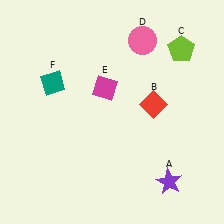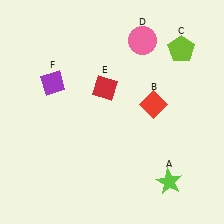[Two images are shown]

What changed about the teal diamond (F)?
In Image 1, F is teal. In Image 2, it changed to purple.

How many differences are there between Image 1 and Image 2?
There are 3 differences between the two images.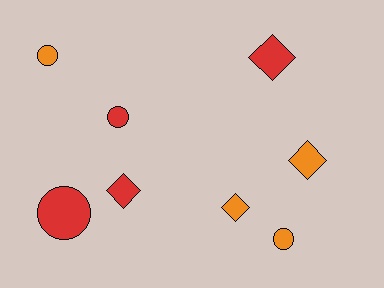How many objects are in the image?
There are 8 objects.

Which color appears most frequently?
Red, with 4 objects.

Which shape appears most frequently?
Circle, with 4 objects.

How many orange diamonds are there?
There are 2 orange diamonds.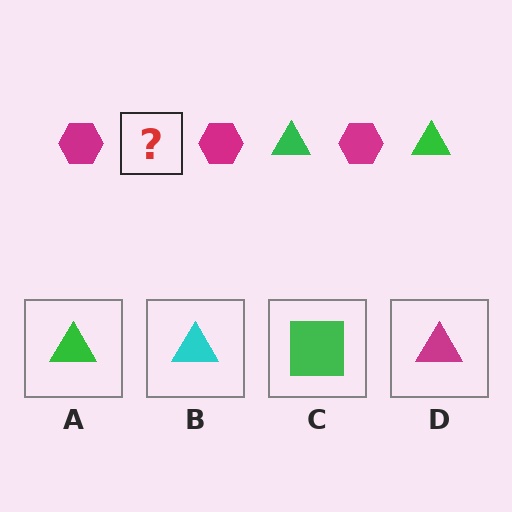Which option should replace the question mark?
Option A.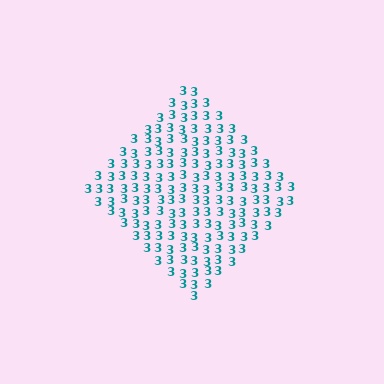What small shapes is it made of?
It is made of small digit 3's.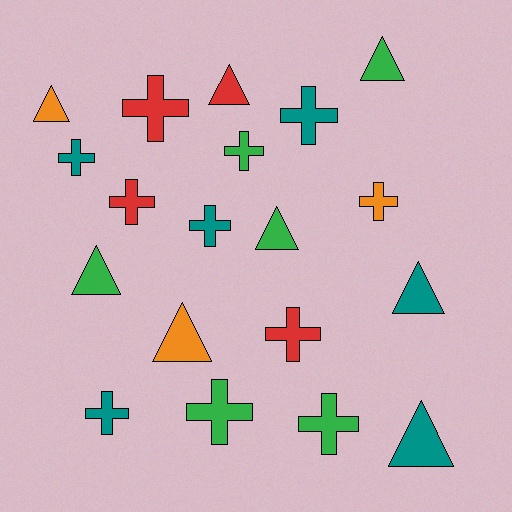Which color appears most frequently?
Green, with 6 objects.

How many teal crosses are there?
There are 4 teal crosses.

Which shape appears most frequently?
Cross, with 11 objects.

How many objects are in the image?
There are 19 objects.